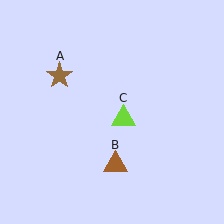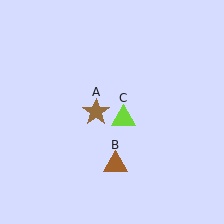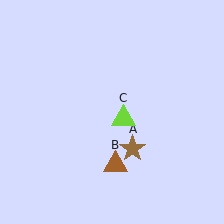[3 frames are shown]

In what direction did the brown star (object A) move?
The brown star (object A) moved down and to the right.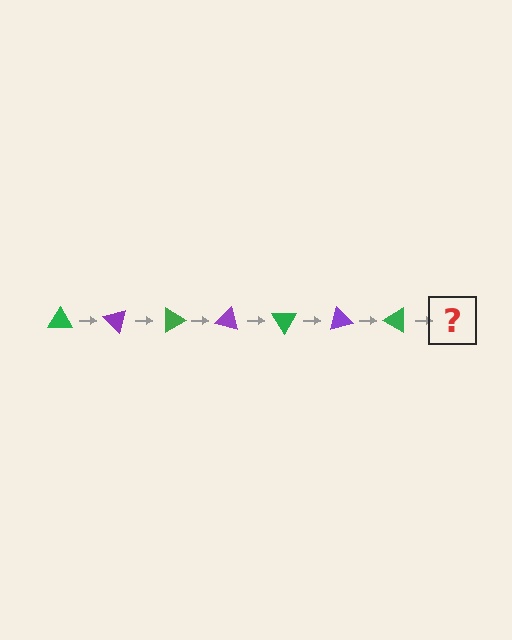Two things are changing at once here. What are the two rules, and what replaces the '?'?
The two rules are that it rotates 45 degrees each step and the color cycles through green and purple. The '?' should be a purple triangle, rotated 315 degrees from the start.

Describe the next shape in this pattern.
It should be a purple triangle, rotated 315 degrees from the start.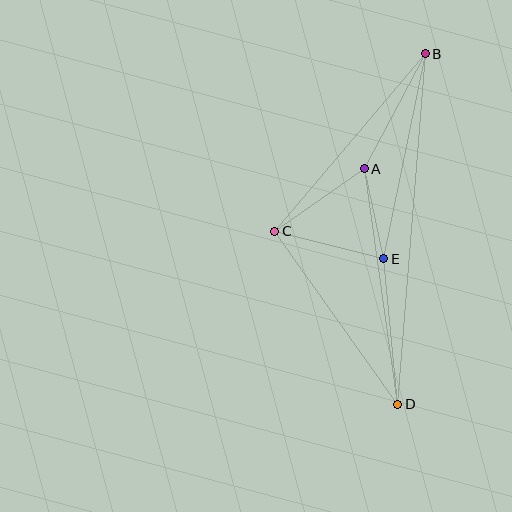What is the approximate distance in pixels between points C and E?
The distance between C and E is approximately 112 pixels.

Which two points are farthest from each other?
Points B and D are farthest from each other.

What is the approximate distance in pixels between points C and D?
The distance between C and D is approximately 212 pixels.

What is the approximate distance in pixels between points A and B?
The distance between A and B is approximately 130 pixels.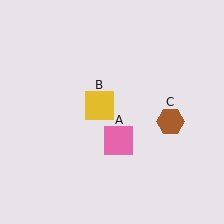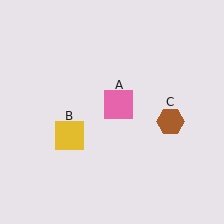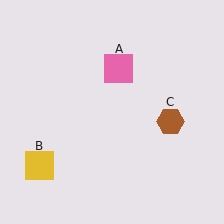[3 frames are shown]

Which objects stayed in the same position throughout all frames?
Brown hexagon (object C) remained stationary.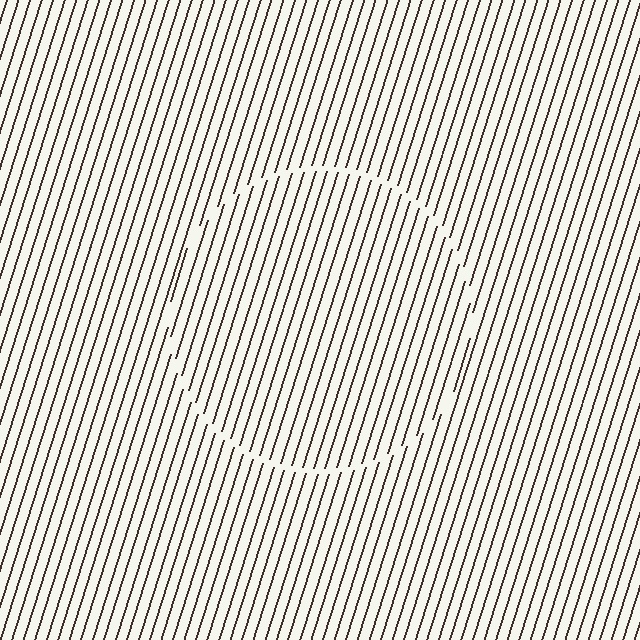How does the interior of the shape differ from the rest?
The interior of the shape contains the same grating, shifted by half a period — the contour is defined by the phase discontinuity where line-ends from the inner and outer gratings abut.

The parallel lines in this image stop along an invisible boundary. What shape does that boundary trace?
An illusory circle. The interior of the shape contains the same grating, shifted by half a period — the contour is defined by the phase discontinuity where line-ends from the inner and outer gratings abut.